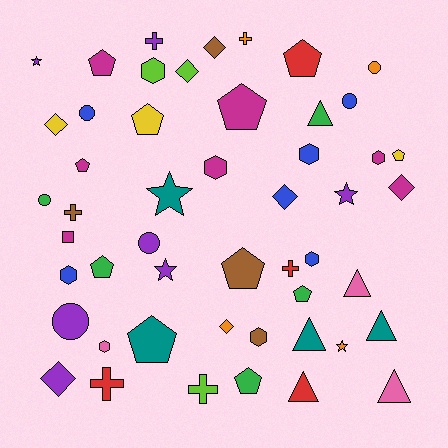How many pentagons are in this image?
There are 11 pentagons.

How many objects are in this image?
There are 50 objects.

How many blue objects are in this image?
There are 6 blue objects.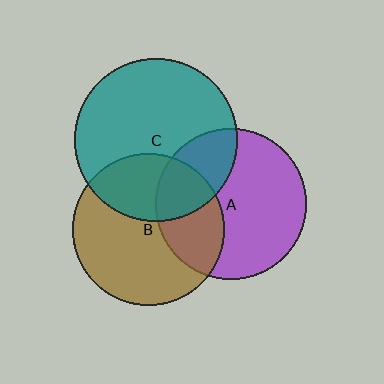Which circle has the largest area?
Circle C (teal).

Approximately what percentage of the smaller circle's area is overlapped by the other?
Approximately 35%.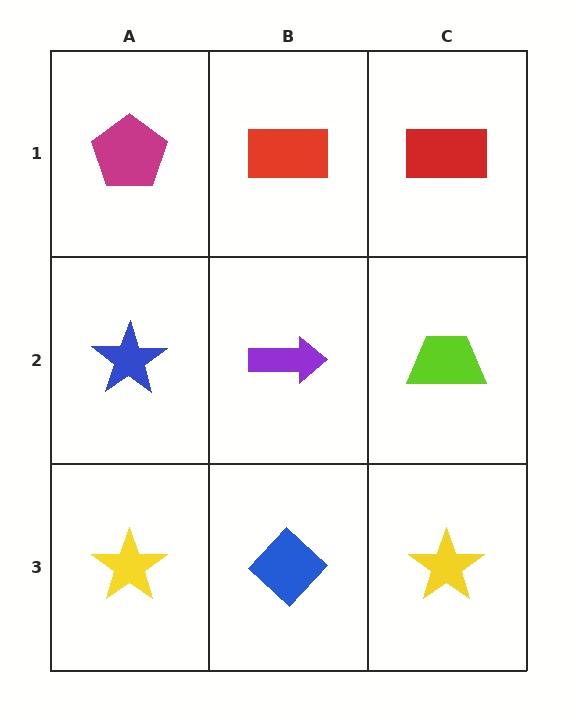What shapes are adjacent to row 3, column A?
A blue star (row 2, column A), a blue diamond (row 3, column B).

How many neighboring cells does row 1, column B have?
3.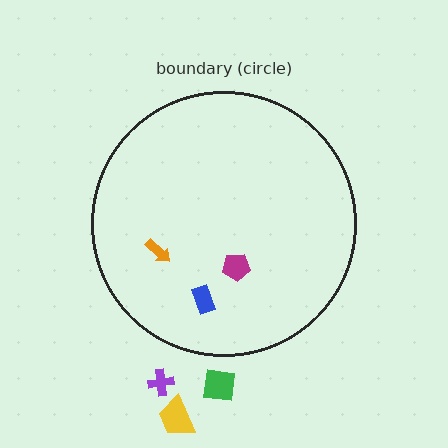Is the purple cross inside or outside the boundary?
Outside.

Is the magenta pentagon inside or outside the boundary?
Inside.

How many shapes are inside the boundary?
3 inside, 3 outside.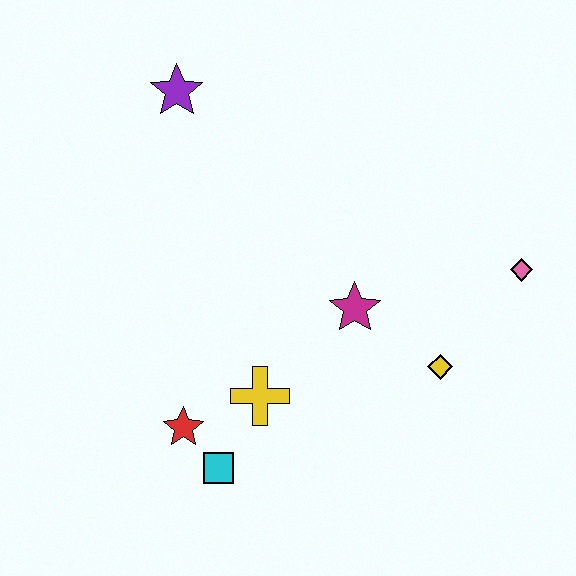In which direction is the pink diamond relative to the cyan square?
The pink diamond is to the right of the cyan square.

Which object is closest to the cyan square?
The red star is closest to the cyan square.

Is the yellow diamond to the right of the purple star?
Yes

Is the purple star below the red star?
No